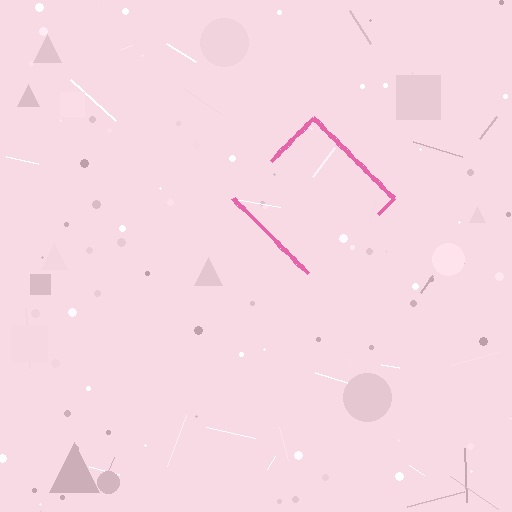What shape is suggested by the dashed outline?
The dashed outline suggests a diamond.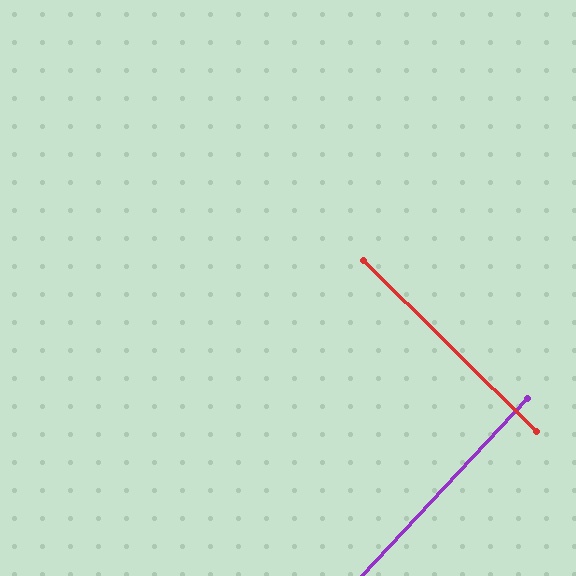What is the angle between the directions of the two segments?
Approximately 88 degrees.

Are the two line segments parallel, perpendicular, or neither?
Perpendicular — they meet at approximately 88°.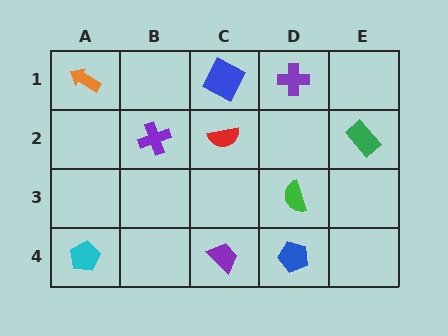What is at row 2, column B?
A purple cross.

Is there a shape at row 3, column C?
No, that cell is empty.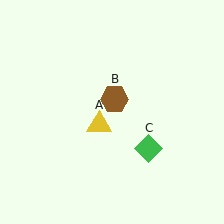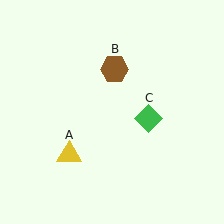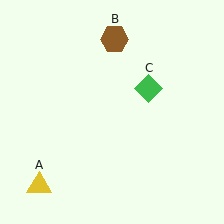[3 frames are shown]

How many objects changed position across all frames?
3 objects changed position: yellow triangle (object A), brown hexagon (object B), green diamond (object C).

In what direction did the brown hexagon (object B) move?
The brown hexagon (object B) moved up.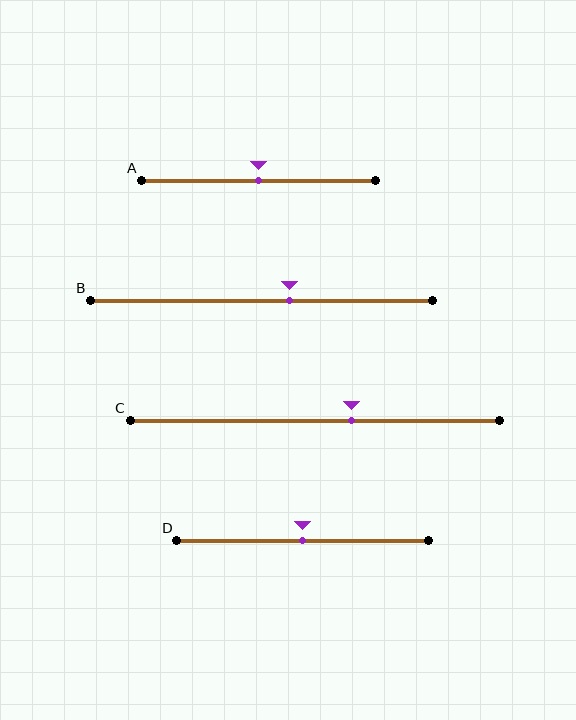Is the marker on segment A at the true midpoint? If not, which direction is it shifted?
Yes, the marker on segment A is at the true midpoint.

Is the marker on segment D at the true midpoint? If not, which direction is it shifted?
Yes, the marker on segment D is at the true midpoint.